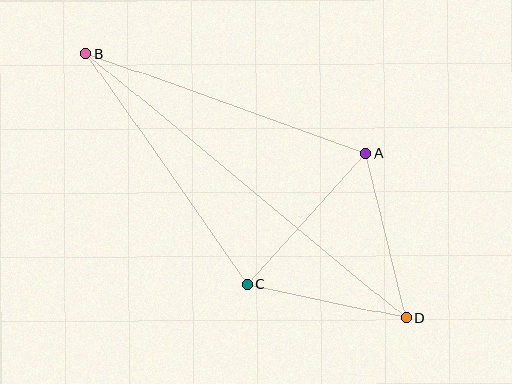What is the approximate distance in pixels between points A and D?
The distance between A and D is approximately 170 pixels.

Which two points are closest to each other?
Points C and D are closest to each other.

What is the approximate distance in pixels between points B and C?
The distance between B and C is approximately 282 pixels.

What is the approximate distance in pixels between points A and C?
The distance between A and C is approximately 176 pixels.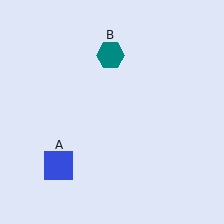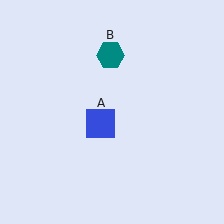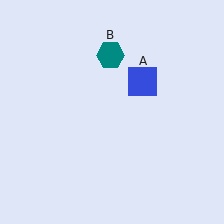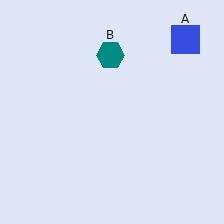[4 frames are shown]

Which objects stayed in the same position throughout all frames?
Teal hexagon (object B) remained stationary.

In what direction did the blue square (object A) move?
The blue square (object A) moved up and to the right.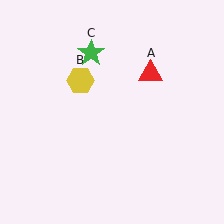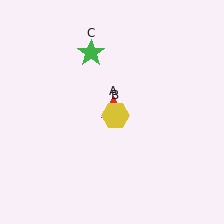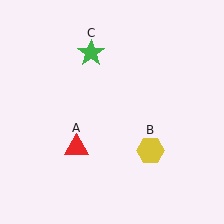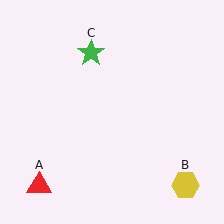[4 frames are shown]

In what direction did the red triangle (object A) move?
The red triangle (object A) moved down and to the left.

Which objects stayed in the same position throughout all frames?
Green star (object C) remained stationary.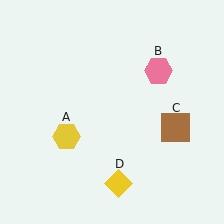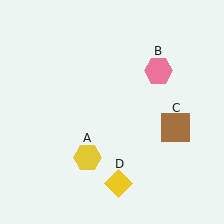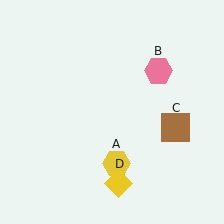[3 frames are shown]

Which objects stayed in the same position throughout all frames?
Pink hexagon (object B) and brown square (object C) and yellow diamond (object D) remained stationary.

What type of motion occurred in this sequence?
The yellow hexagon (object A) rotated counterclockwise around the center of the scene.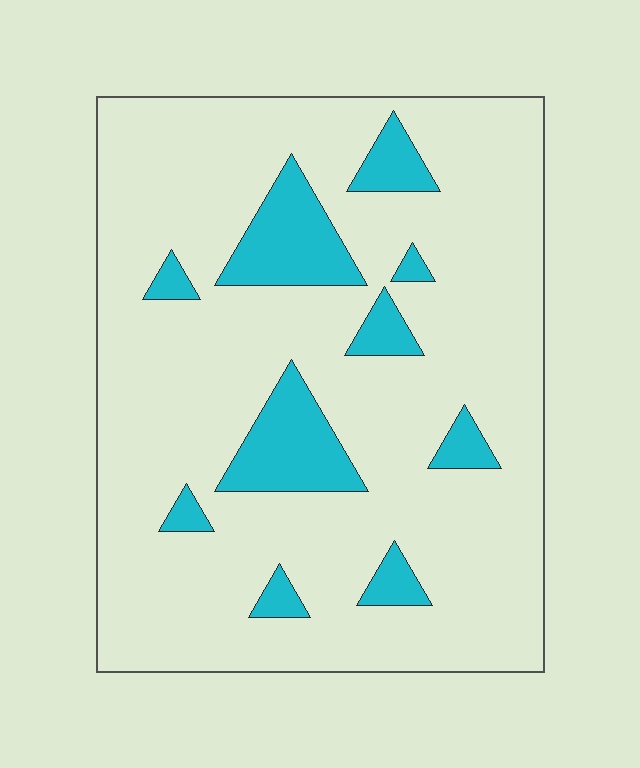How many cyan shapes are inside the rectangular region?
10.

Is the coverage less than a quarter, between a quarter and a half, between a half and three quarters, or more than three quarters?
Less than a quarter.